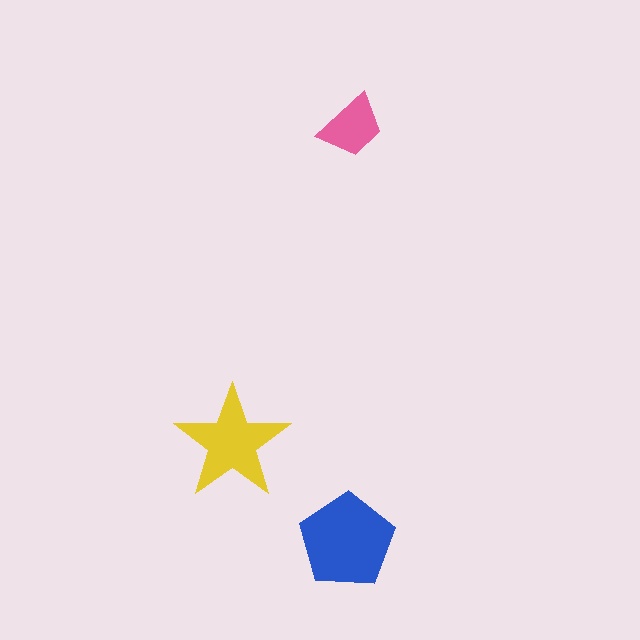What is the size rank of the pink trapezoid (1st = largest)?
3rd.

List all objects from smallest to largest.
The pink trapezoid, the yellow star, the blue pentagon.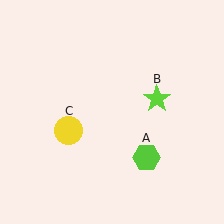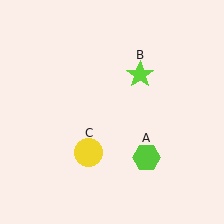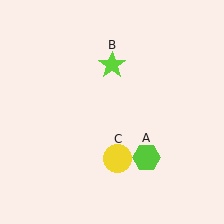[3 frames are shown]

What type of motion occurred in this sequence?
The lime star (object B), yellow circle (object C) rotated counterclockwise around the center of the scene.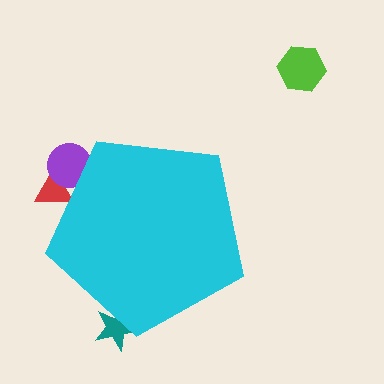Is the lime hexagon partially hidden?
No, the lime hexagon is fully visible.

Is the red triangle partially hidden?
Yes, the red triangle is partially hidden behind the cyan pentagon.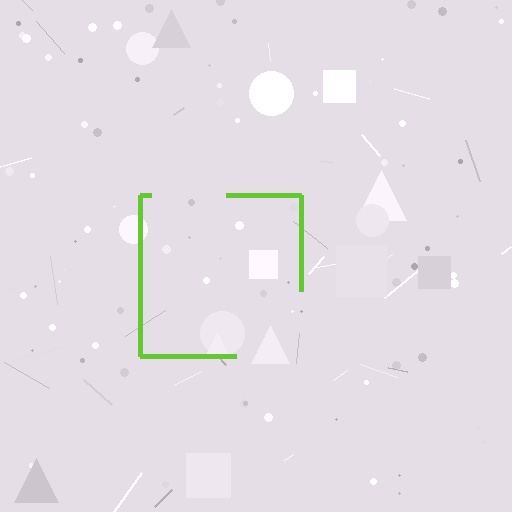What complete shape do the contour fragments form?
The contour fragments form a square.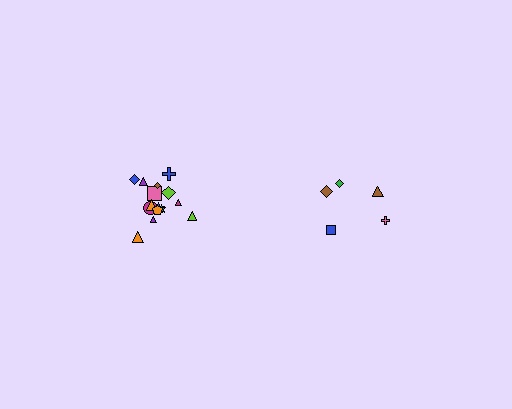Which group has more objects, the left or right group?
The left group.